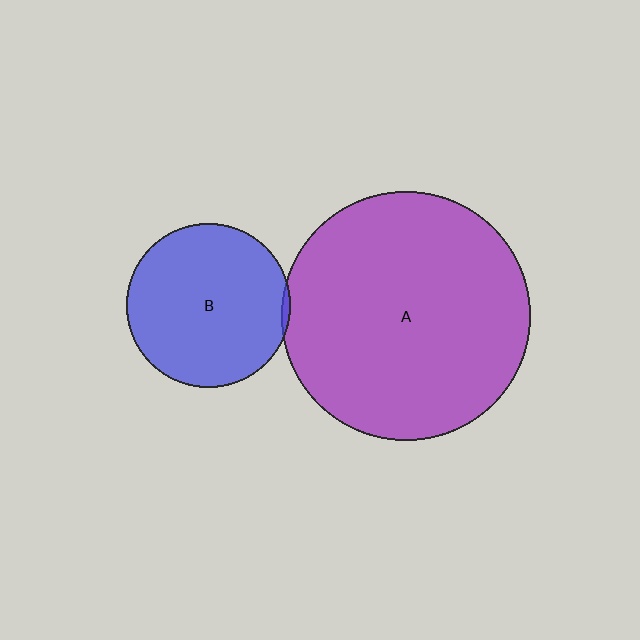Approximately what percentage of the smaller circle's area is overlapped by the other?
Approximately 5%.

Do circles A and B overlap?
Yes.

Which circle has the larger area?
Circle A (purple).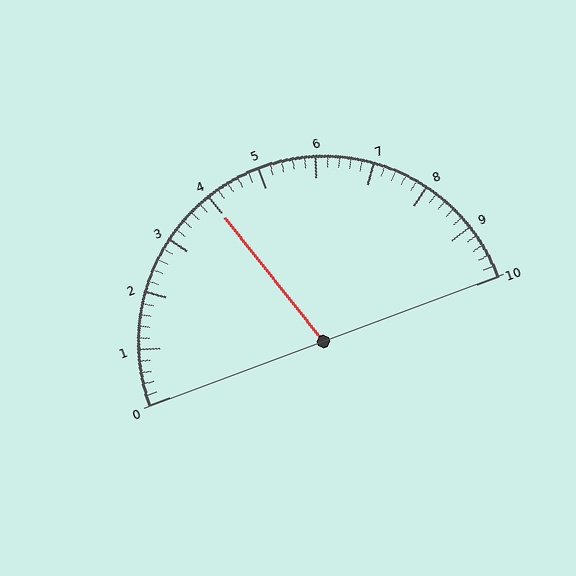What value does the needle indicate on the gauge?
The needle indicates approximately 4.0.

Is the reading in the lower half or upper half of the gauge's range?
The reading is in the lower half of the range (0 to 10).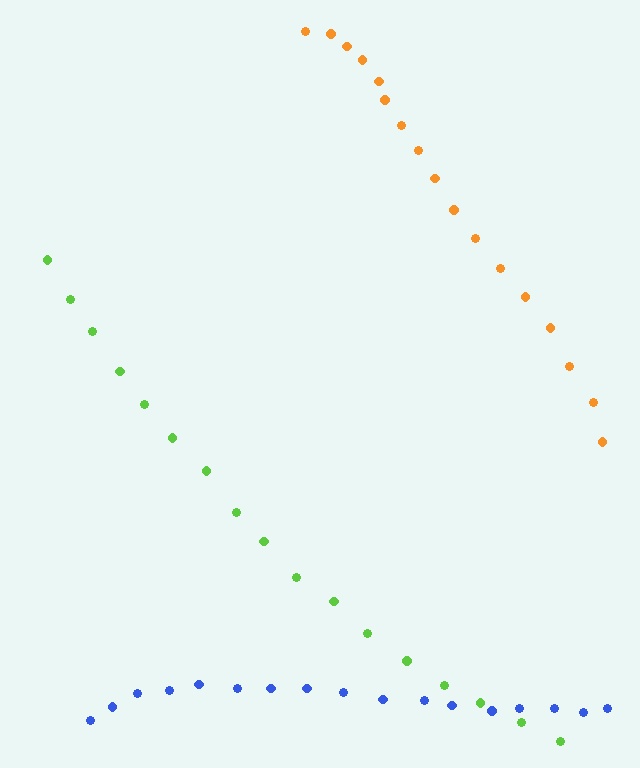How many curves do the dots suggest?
There are 3 distinct paths.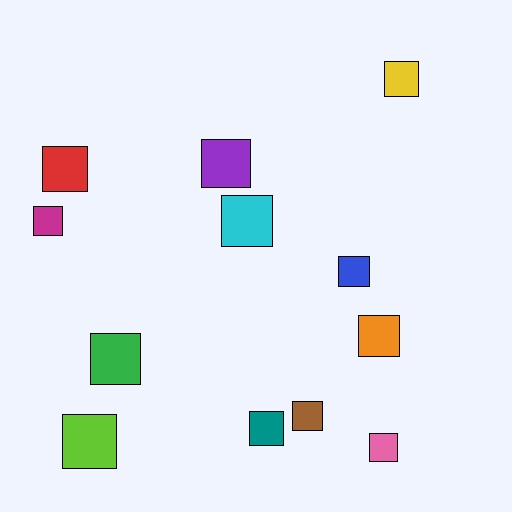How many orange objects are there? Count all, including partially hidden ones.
There is 1 orange object.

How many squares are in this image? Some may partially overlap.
There are 12 squares.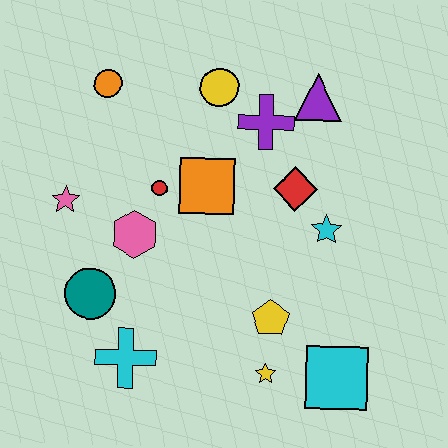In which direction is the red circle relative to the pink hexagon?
The red circle is above the pink hexagon.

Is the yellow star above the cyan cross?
No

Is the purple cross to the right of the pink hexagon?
Yes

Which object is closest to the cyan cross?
The teal circle is closest to the cyan cross.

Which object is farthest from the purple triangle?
The cyan cross is farthest from the purple triangle.